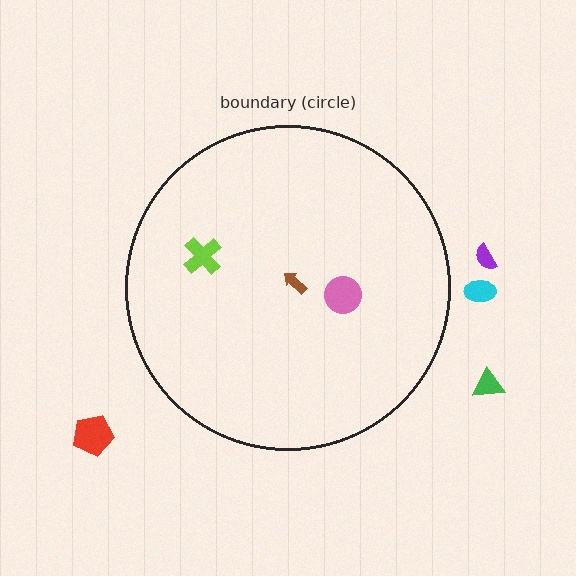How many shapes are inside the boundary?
3 inside, 4 outside.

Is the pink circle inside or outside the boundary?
Inside.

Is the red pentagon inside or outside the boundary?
Outside.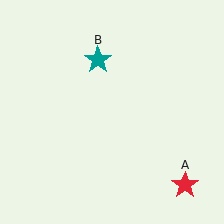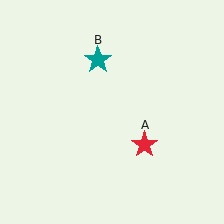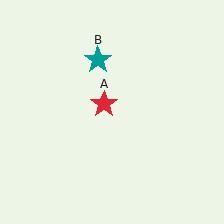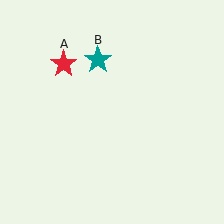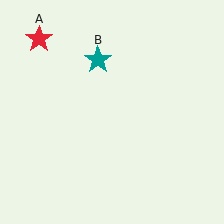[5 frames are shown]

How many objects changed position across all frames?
1 object changed position: red star (object A).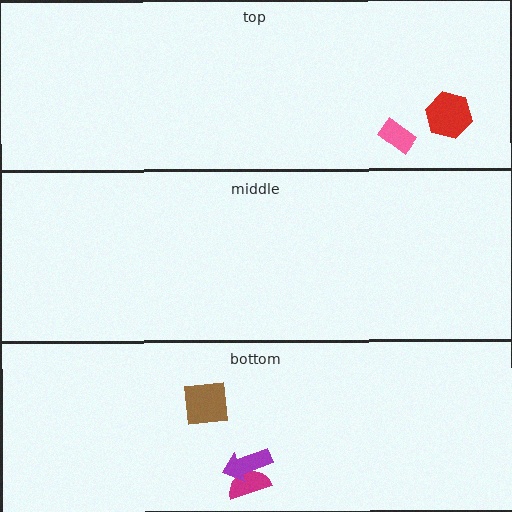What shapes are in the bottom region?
The magenta semicircle, the brown square, the purple arrow.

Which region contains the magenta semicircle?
The bottom region.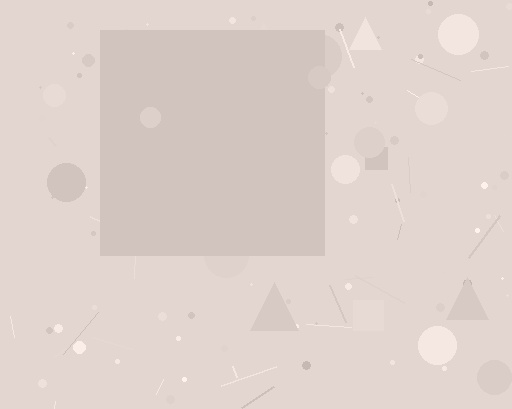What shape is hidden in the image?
A square is hidden in the image.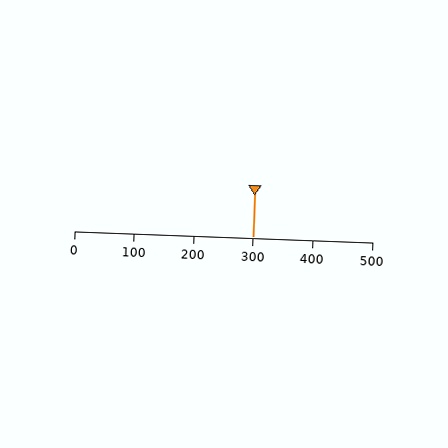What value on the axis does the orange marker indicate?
The marker indicates approximately 300.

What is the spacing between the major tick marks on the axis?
The major ticks are spaced 100 apart.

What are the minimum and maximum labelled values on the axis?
The axis runs from 0 to 500.